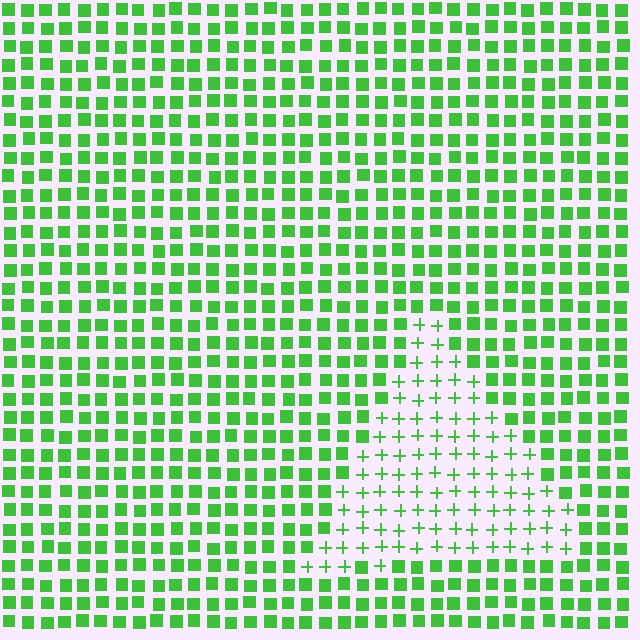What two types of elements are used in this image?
The image uses plus signs inside the triangle region and squares outside it.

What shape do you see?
I see a triangle.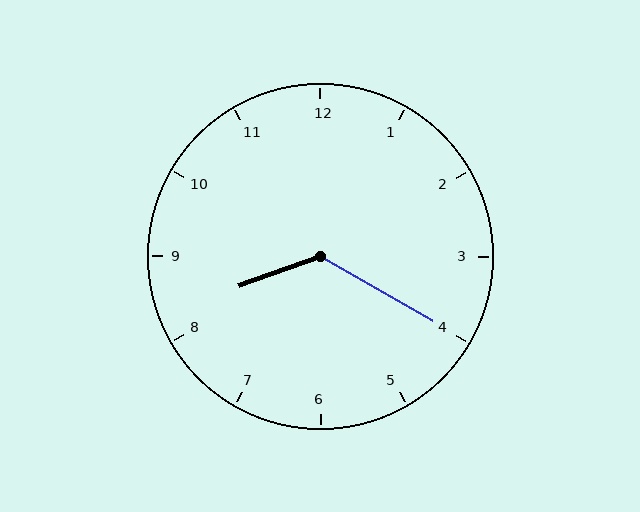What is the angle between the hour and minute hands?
Approximately 130 degrees.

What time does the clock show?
8:20.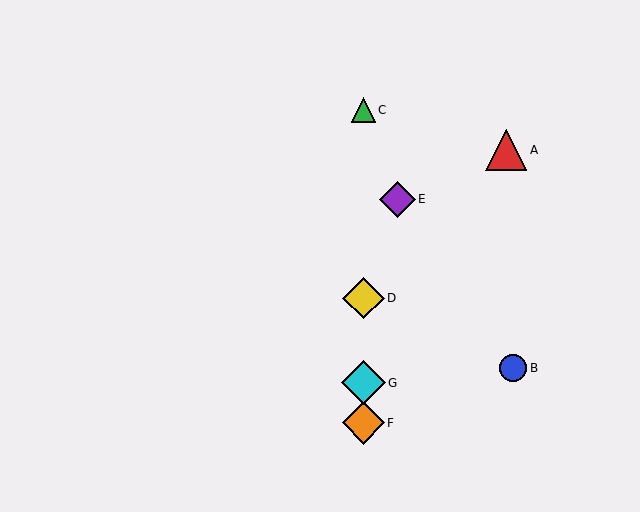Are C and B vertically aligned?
No, C is at x≈363 and B is at x≈513.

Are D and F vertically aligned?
Yes, both are at x≈363.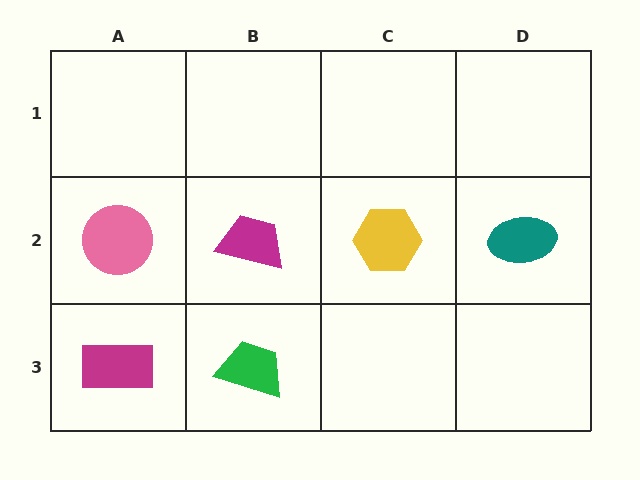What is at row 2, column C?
A yellow hexagon.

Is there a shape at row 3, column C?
No, that cell is empty.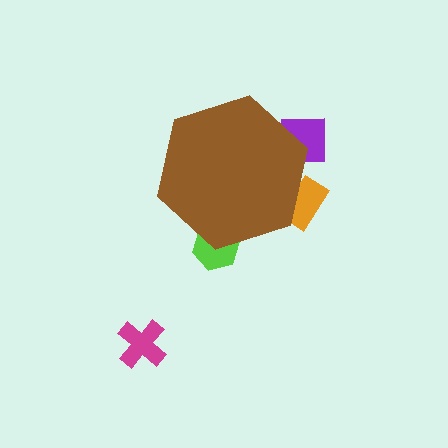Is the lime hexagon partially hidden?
Yes, the lime hexagon is partially hidden behind the brown hexagon.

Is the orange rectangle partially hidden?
Yes, the orange rectangle is partially hidden behind the brown hexagon.